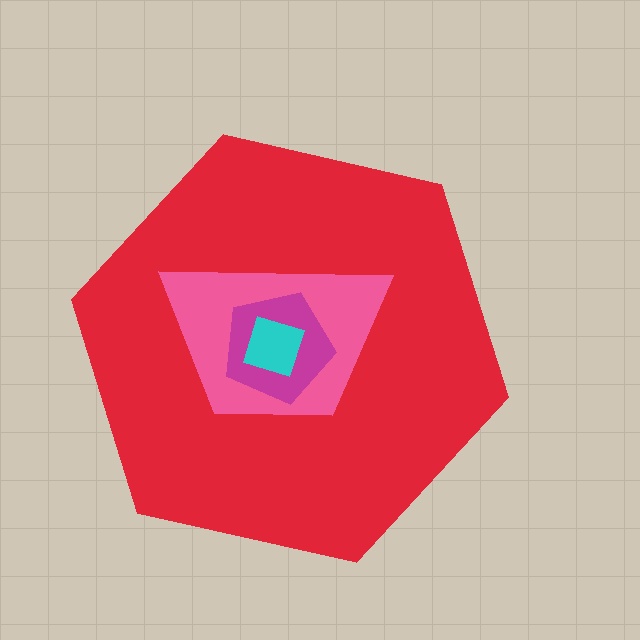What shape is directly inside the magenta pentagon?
The cyan square.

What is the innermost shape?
The cyan square.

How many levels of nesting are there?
4.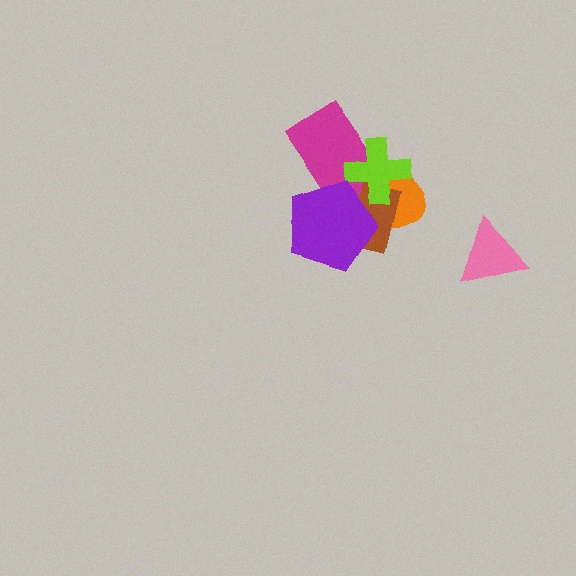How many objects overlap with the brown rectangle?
4 objects overlap with the brown rectangle.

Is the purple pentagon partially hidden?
No, no other shape covers it.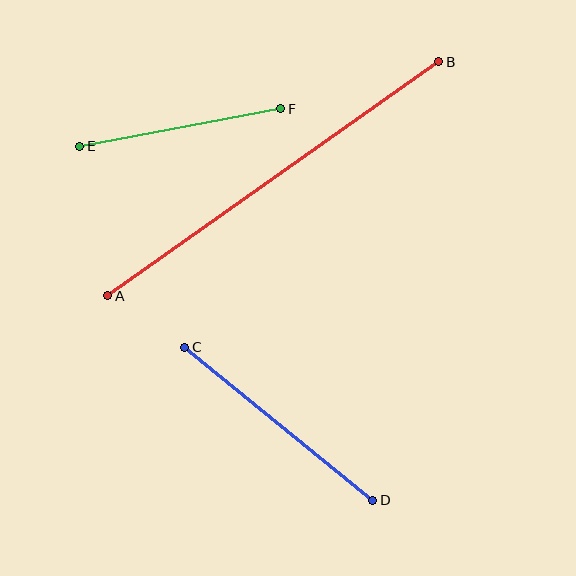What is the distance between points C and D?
The distance is approximately 242 pixels.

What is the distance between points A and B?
The distance is approximately 406 pixels.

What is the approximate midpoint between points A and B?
The midpoint is at approximately (273, 179) pixels.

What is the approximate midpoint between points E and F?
The midpoint is at approximately (180, 127) pixels.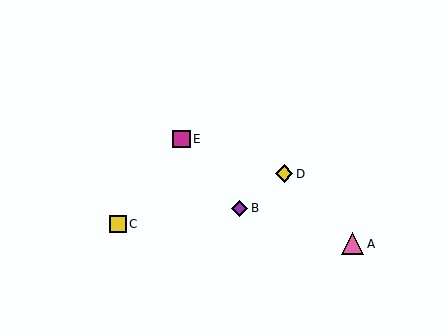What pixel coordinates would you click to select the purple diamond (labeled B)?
Click at (239, 208) to select the purple diamond B.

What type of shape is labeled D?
Shape D is a yellow diamond.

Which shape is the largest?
The pink triangle (labeled A) is the largest.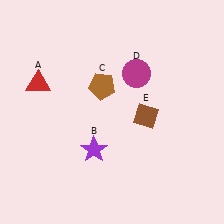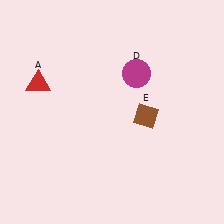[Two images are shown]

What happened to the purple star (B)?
The purple star (B) was removed in Image 2. It was in the bottom-left area of Image 1.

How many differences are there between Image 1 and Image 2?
There are 2 differences between the two images.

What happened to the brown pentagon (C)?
The brown pentagon (C) was removed in Image 2. It was in the top-left area of Image 1.